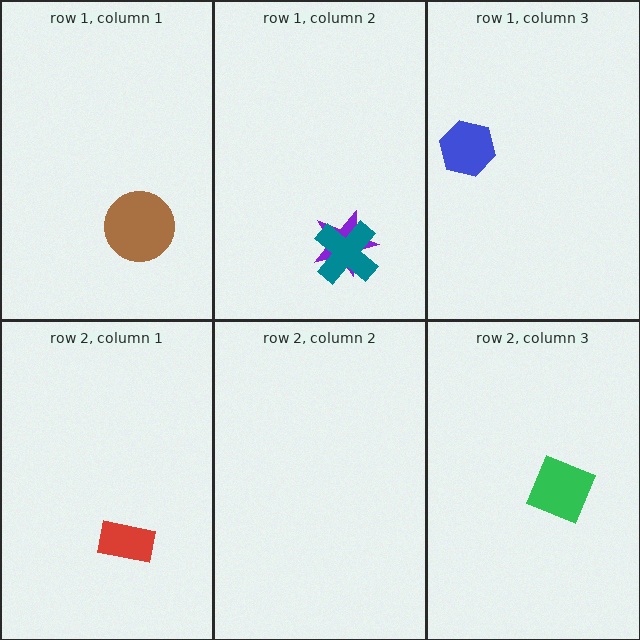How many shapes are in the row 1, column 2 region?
2.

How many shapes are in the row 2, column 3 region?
1.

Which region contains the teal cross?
The row 1, column 2 region.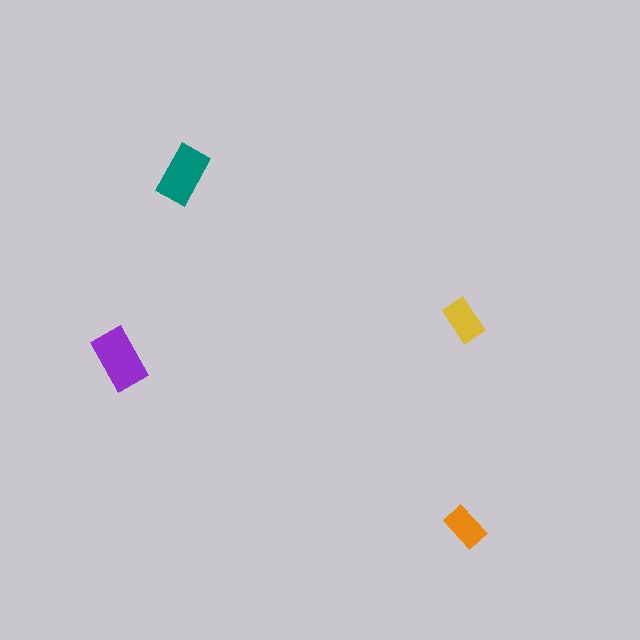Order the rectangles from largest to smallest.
the purple one, the teal one, the yellow one, the orange one.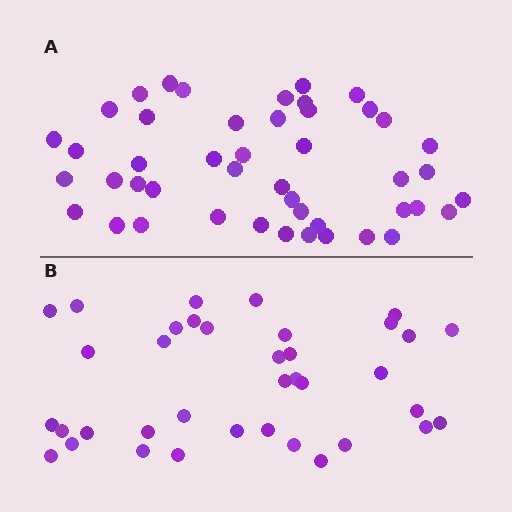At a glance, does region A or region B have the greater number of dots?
Region A (the top region) has more dots.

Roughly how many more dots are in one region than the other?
Region A has roughly 8 or so more dots than region B.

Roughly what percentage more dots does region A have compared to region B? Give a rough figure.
About 25% more.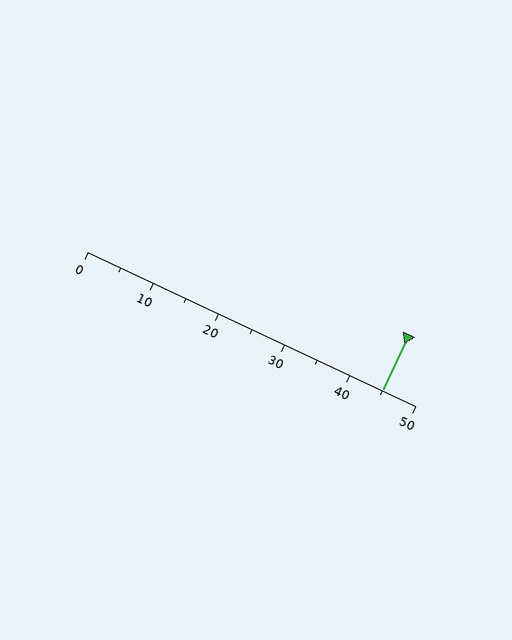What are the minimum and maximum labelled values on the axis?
The axis runs from 0 to 50.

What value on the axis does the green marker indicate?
The marker indicates approximately 45.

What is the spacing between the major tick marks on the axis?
The major ticks are spaced 10 apart.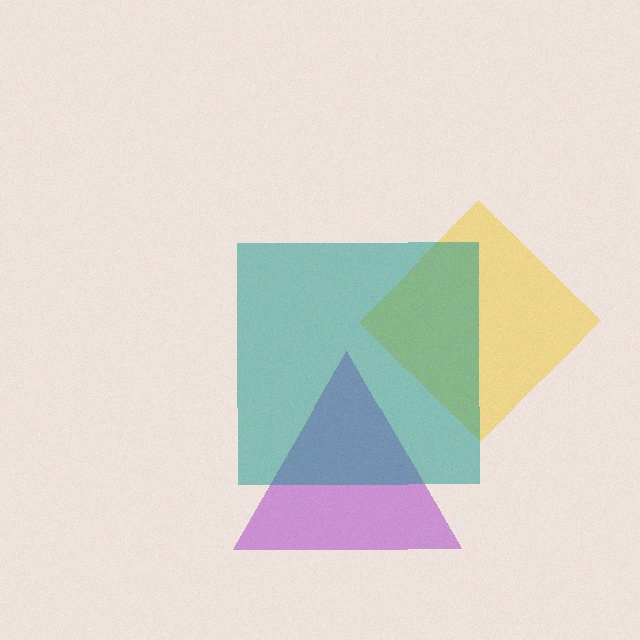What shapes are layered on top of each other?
The layered shapes are: a yellow diamond, a purple triangle, a teal square.